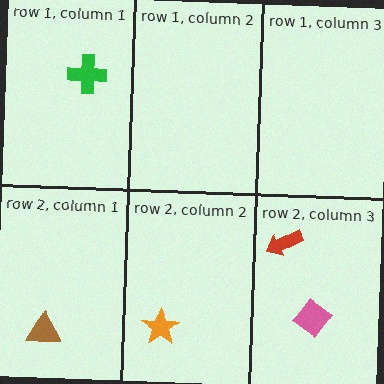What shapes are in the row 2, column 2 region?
The orange star.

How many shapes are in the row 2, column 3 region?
2.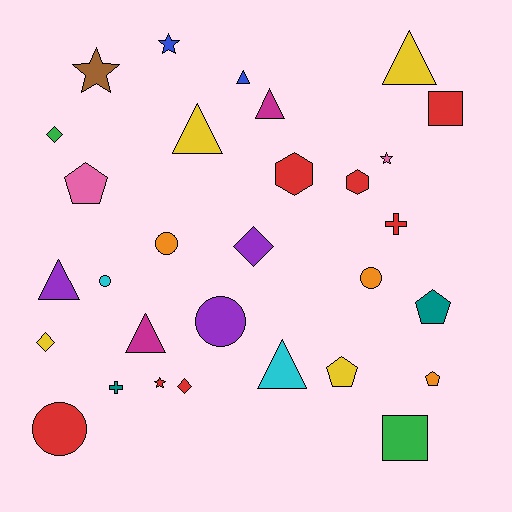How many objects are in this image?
There are 30 objects.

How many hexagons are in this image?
There are 2 hexagons.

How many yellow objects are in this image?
There are 4 yellow objects.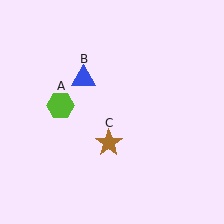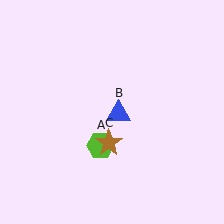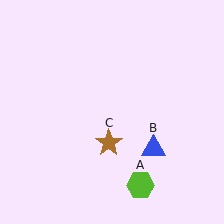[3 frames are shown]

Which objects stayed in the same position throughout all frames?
Brown star (object C) remained stationary.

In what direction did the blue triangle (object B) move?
The blue triangle (object B) moved down and to the right.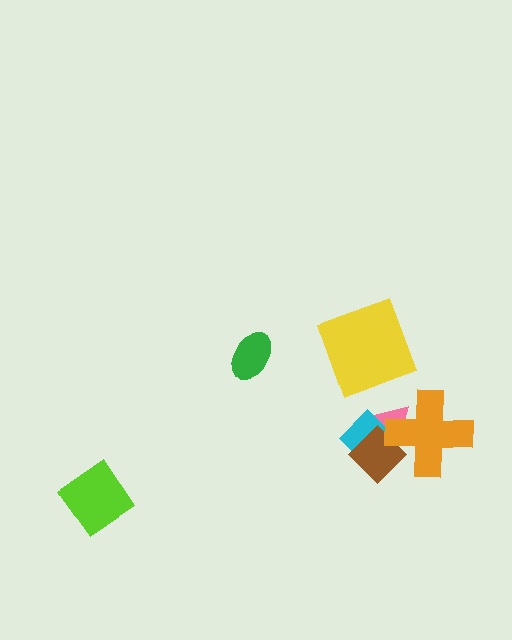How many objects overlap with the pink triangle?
3 objects overlap with the pink triangle.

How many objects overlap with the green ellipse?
0 objects overlap with the green ellipse.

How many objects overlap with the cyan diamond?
3 objects overlap with the cyan diamond.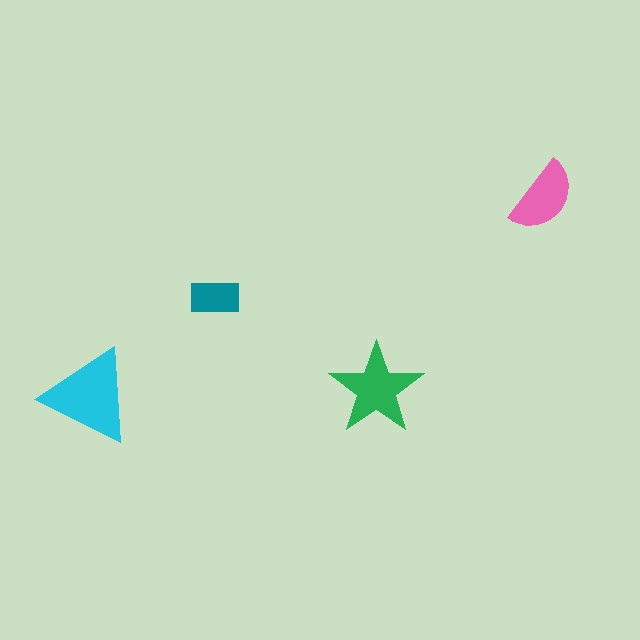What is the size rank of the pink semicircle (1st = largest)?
3rd.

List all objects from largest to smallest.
The cyan triangle, the green star, the pink semicircle, the teal rectangle.